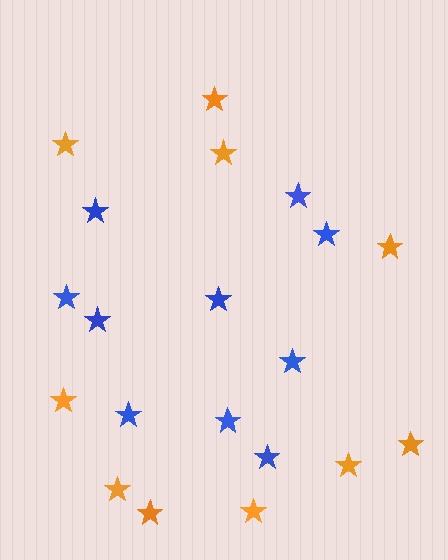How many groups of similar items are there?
There are 2 groups: one group of blue stars (10) and one group of orange stars (10).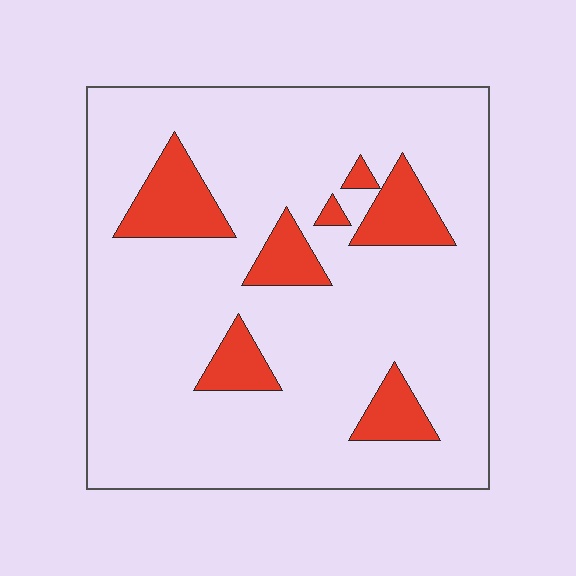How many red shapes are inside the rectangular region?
7.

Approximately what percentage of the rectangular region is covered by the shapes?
Approximately 15%.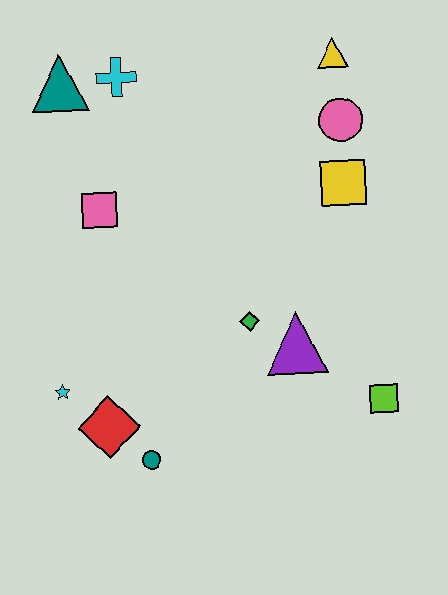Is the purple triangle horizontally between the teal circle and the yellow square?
Yes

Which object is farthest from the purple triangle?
The teal triangle is farthest from the purple triangle.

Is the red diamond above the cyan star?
No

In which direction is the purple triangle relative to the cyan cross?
The purple triangle is below the cyan cross.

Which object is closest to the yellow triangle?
The pink circle is closest to the yellow triangle.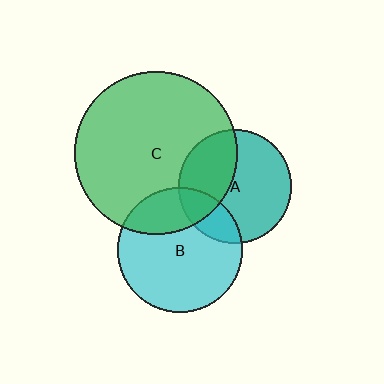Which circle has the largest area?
Circle C (green).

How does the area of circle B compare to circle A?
Approximately 1.2 times.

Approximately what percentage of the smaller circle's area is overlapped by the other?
Approximately 40%.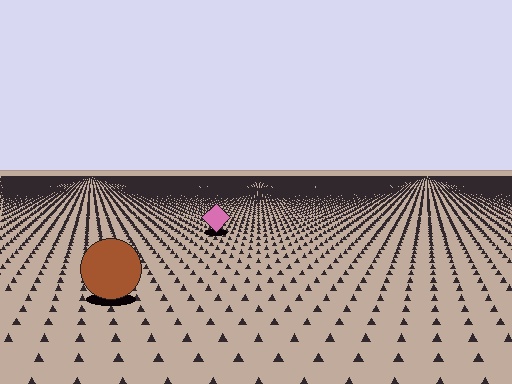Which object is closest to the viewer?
The brown circle is closest. The texture marks near it are larger and more spread out.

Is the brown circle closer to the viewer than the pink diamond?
Yes. The brown circle is closer — you can tell from the texture gradient: the ground texture is coarser near it.